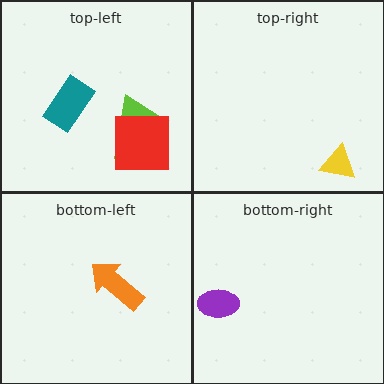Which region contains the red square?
The top-left region.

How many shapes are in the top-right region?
1.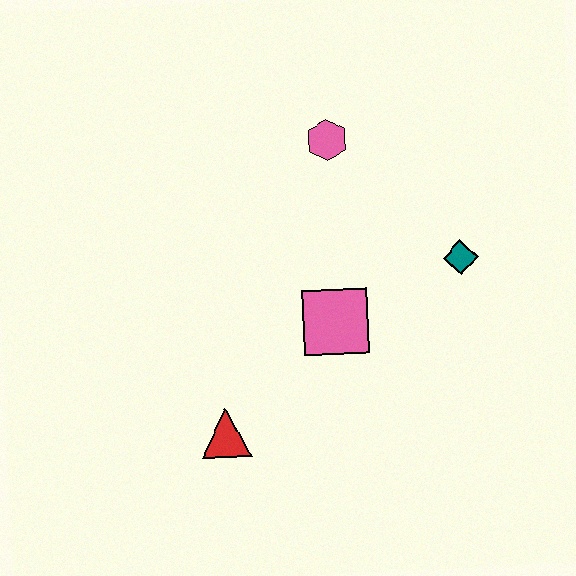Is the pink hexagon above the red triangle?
Yes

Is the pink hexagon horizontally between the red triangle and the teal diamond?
Yes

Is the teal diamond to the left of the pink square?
No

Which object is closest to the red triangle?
The pink square is closest to the red triangle.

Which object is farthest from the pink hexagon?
The red triangle is farthest from the pink hexagon.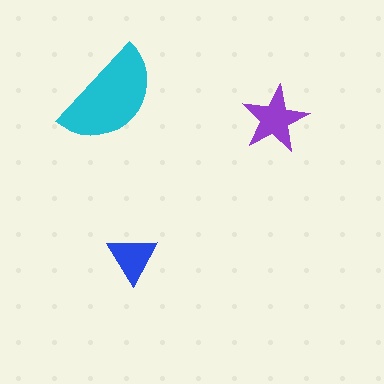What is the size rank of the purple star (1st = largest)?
2nd.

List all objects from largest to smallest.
The cyan semicircle, the purple star, the blue triangle.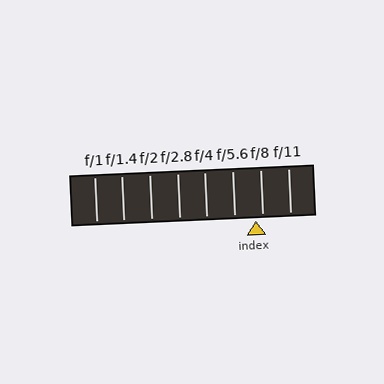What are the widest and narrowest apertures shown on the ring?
The widest aperture shown is f/1 and the narrowest is f/11.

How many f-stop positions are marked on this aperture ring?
There are 8 f-stop positions marked.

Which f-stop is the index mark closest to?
The index mark is closest to f/8.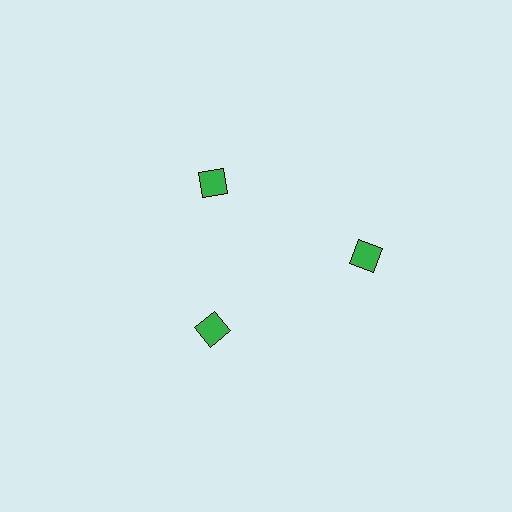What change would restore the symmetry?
The symmetry would be restored by moving it inward, back onto the ring so that all 3 diamonds sit at equal angles and equal distance from the center.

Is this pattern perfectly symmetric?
No. The 3 green diamonds are arranged in a ring, but one element near the 3 o'clock position is pushed outward from the center, breaking the 3-fold rotational symmetry.